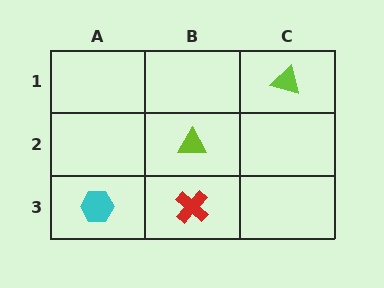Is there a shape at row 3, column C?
No, that cell is empty.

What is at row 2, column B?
A lime triangle.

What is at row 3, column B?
A red cross.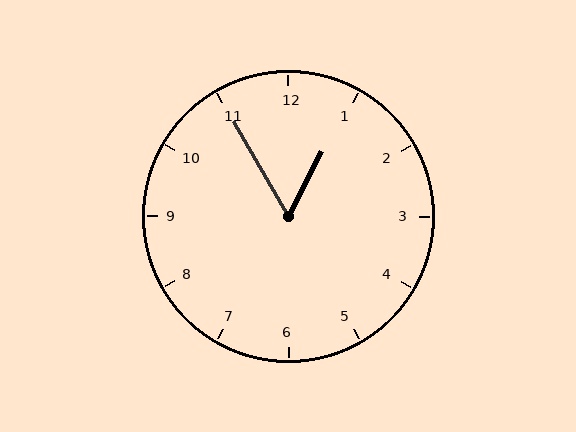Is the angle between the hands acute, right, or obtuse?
It is acute.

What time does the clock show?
12:55.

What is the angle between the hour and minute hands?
Approximately 58 degrees.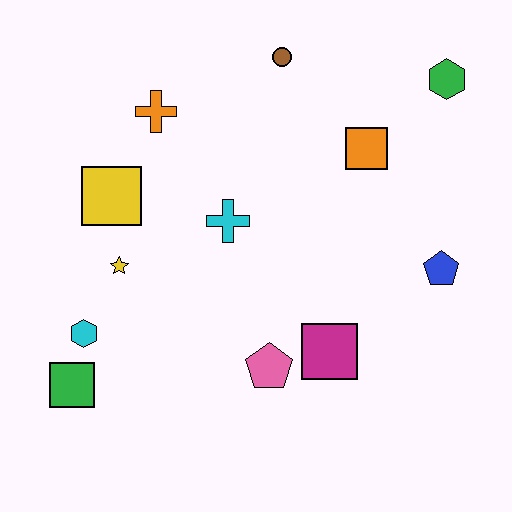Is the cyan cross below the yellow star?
No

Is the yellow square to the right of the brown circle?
No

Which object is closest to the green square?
The cyan hexagon is closest to the green square.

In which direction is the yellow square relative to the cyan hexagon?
The yellow square is above the cyan hexagon.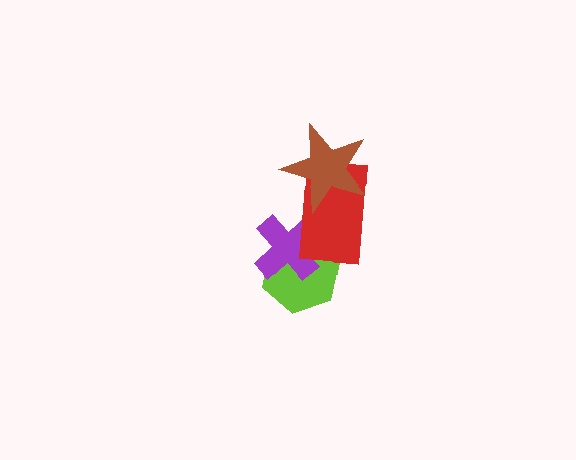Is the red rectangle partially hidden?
Yes, it is partially covered by another shape.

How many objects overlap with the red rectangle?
3 objects overlap with the red rectangle.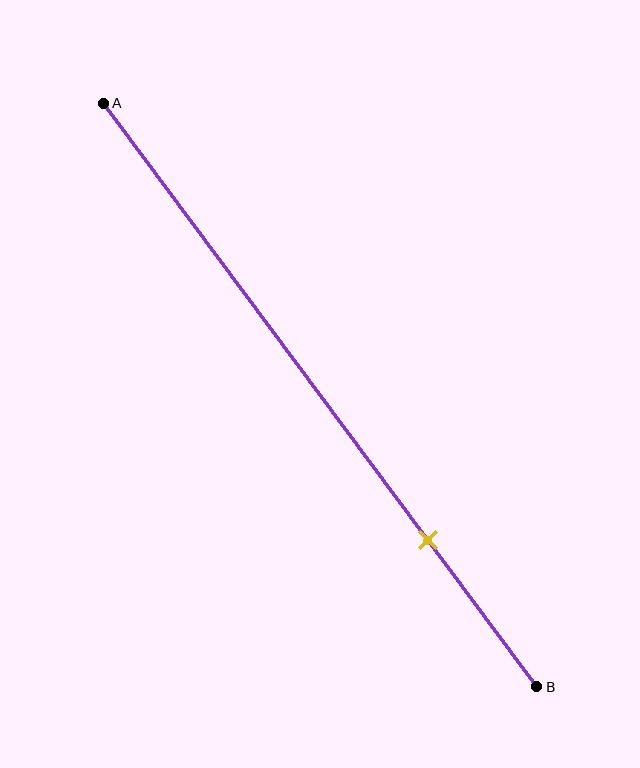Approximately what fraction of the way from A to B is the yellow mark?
The yellow mark is approximately 75% of the way from A to B.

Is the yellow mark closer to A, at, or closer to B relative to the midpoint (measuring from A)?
The yellow mark is closer to point B than the midpoint of segment AB.